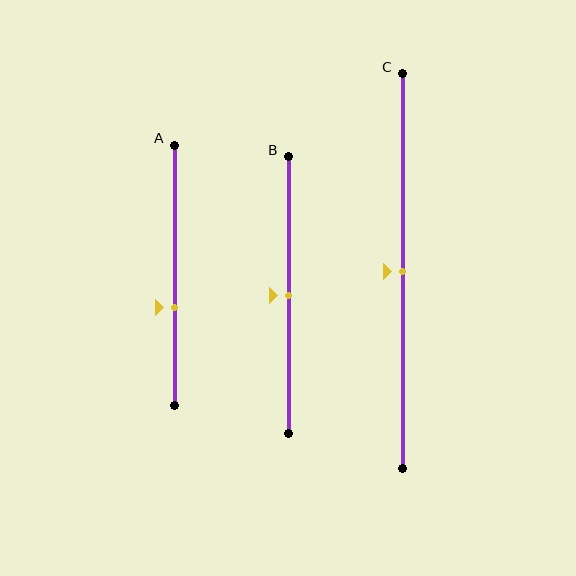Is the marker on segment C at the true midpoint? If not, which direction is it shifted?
Yes, the marker on segment C is at the true midpoint.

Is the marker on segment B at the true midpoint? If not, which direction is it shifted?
Yes, the marker on segment B is at the true midpoint.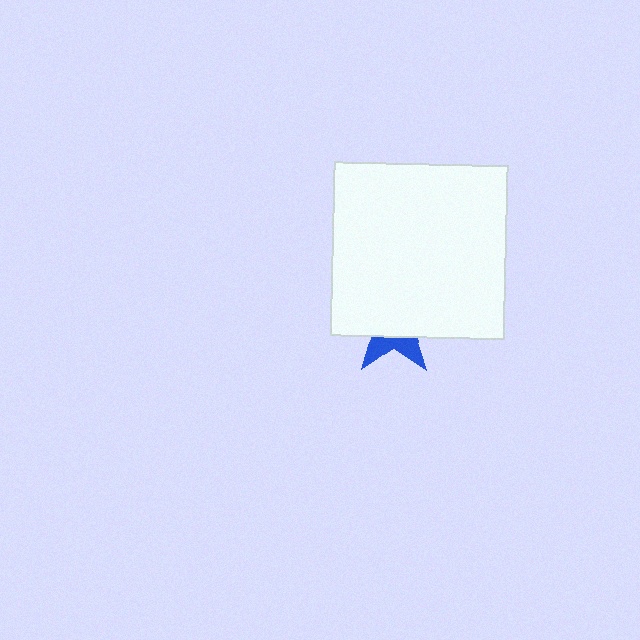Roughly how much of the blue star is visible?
A small part of it is visible (roughly 30%).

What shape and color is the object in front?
The object in front is a white square.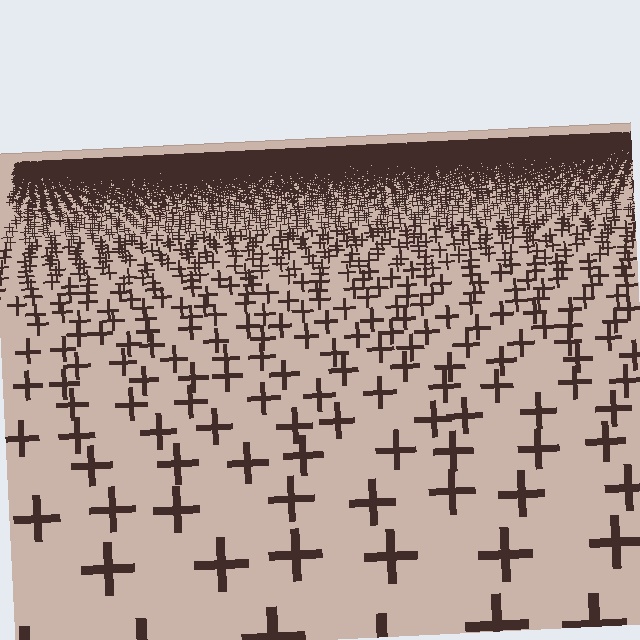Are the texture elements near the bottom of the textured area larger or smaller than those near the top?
Larger. Near the bottom, elements are closer to the viewer and appear at a bigger on-screen size.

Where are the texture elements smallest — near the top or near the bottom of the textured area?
Near the top.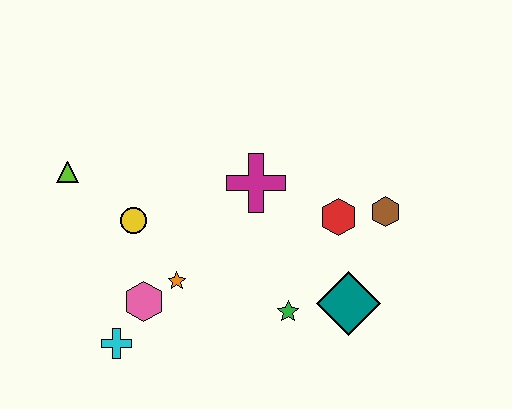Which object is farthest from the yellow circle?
The brown hexagon is farthest from the yellow circle.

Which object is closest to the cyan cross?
The pink hexagon is closest to the cyan cross.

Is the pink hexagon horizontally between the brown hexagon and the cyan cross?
Yes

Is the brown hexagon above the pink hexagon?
Yes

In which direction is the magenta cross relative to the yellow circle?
The magenta cross is to the right of the yellow circle.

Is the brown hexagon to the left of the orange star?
No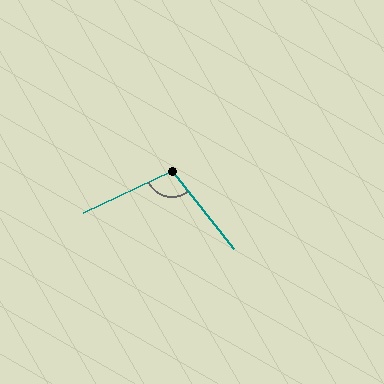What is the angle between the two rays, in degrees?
Approximately 102 degrees.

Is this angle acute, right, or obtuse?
It is obtuse.